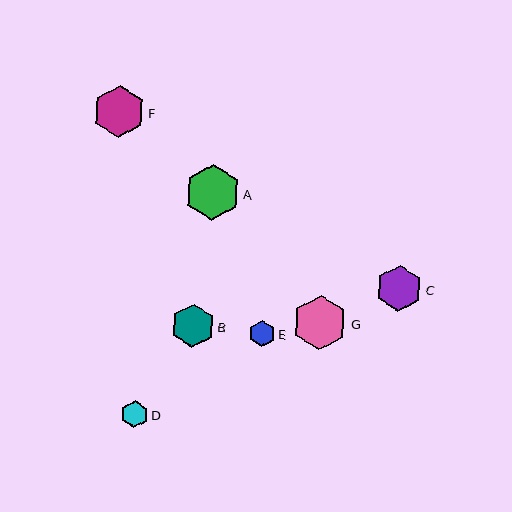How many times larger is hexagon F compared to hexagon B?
Hexagon F is approximately 1.2 times the size of hexagon B.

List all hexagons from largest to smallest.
From largest to smallest: A, G, F, C, B, D, E.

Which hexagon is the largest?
Hexagon A is the largest with a size of approximately 56 pixels.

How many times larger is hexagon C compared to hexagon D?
Hexagon C is approximately 1.7 times the size of hexagon D.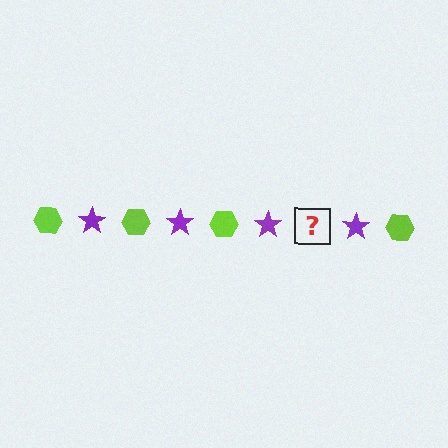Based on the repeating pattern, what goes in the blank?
The blank should be a lime hexagon.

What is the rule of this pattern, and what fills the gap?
The rule is that the pattern alternates between lime hexagon and purple star. The gap should be filled with a lime hexagon.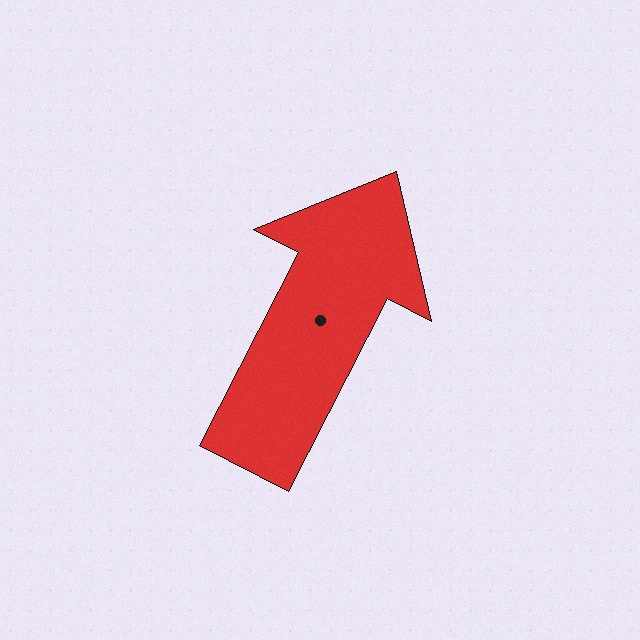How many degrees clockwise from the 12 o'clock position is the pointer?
Approximately 27 degrees.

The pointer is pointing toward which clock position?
Roughly 1 o'clock.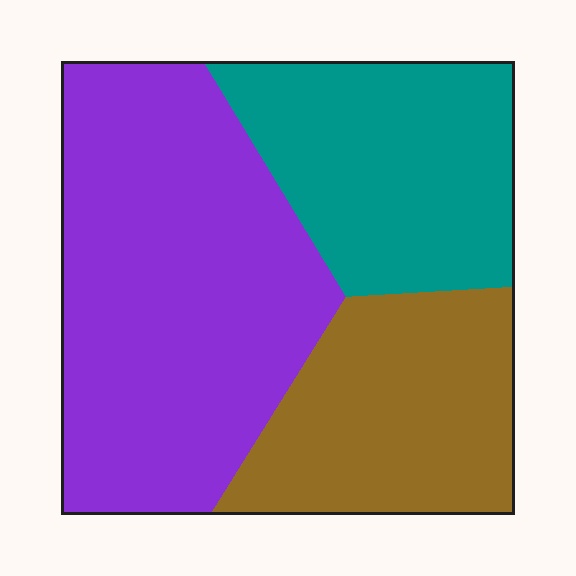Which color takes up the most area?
Purple, at roughly 45%.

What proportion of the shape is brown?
Brown covers about 25% of the shape.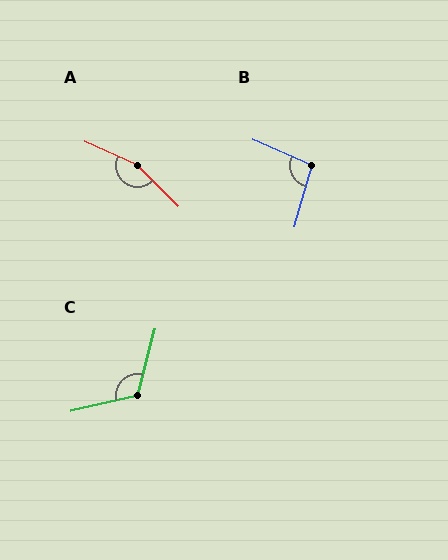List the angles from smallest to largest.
B (98°), C (119°), A (159°).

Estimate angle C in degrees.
Approximately 119 degrees.